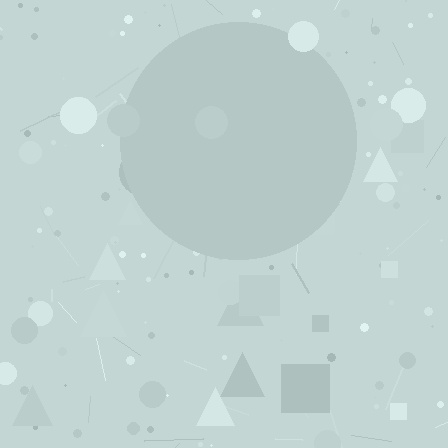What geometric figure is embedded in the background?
A circle is embedded in the background.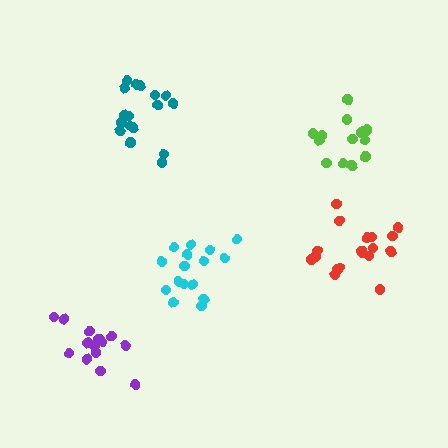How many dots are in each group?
Group 1: 16 dots, Group 2: 14 dots, Group 3: 18 dots, Group 4: 17 dots, Group 5: 15 dots (80 total).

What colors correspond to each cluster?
The clusters are colored: cyan, lime, red, teal, purple.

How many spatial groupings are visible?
There are 5 spatial groupings.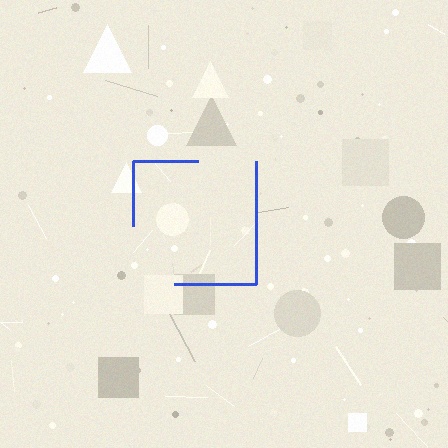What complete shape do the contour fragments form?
The contour fragments form a square.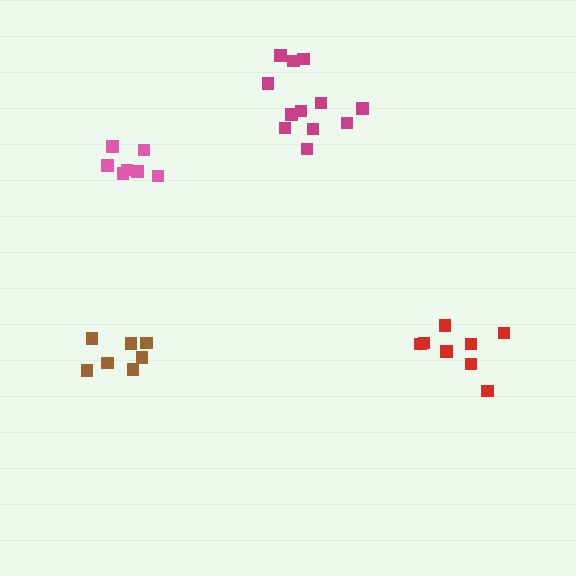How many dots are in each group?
Group 1: 7 dots, Group 2: 7 dots, Group 3: 8 dots, Group 4: 12 dots (34 total).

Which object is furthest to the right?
The red cluster is rightmost.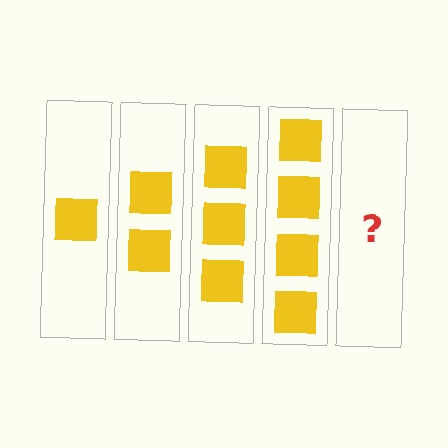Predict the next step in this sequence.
The next step is 5 squares.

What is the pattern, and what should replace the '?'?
The pattern is that each step adds one more square. The '?' should be 5 squares.